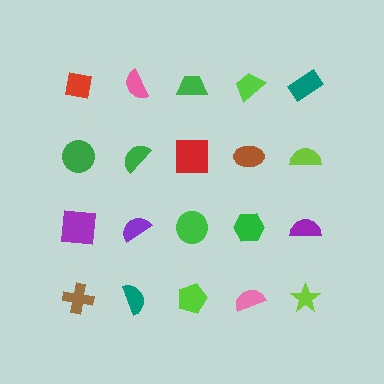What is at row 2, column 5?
A lime semicircle.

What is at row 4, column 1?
A brown cross.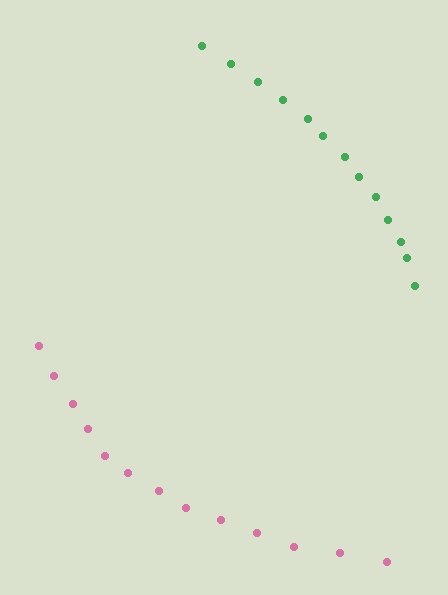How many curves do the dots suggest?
There are 2 distinct paths.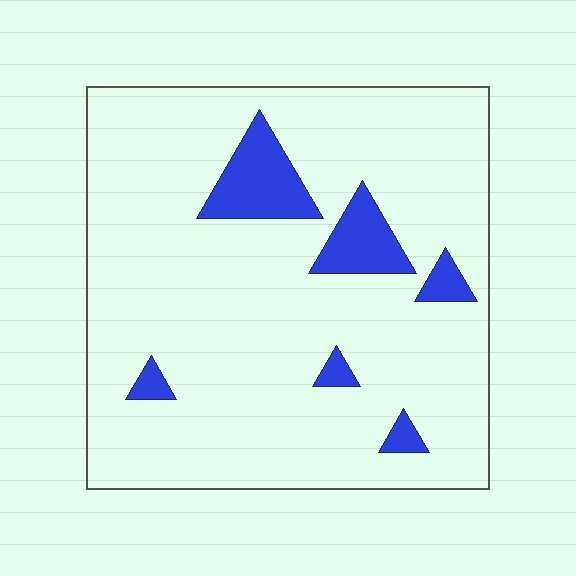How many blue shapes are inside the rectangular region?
6.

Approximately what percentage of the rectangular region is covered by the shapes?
Approximately 10%.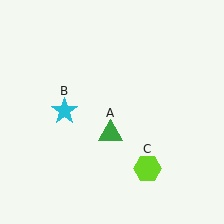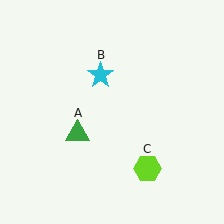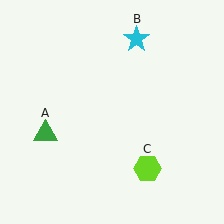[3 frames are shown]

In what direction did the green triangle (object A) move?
The green triangle (object A) moved left.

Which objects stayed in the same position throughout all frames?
Lime hexagon (object C) remained stationary.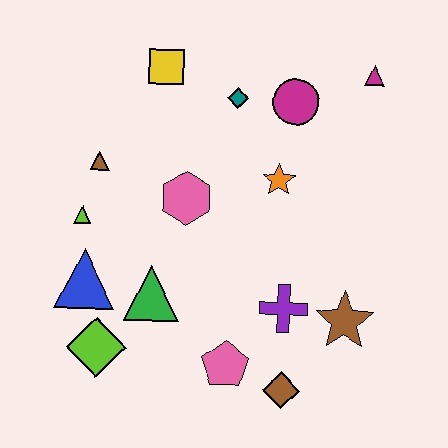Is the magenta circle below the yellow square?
Yes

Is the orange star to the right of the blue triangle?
Yes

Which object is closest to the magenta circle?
The teal diamond is closest to the magenta circle.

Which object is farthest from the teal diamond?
The brown diamond is farthest from the teal diamond.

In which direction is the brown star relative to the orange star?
The brown star is below the orange star.